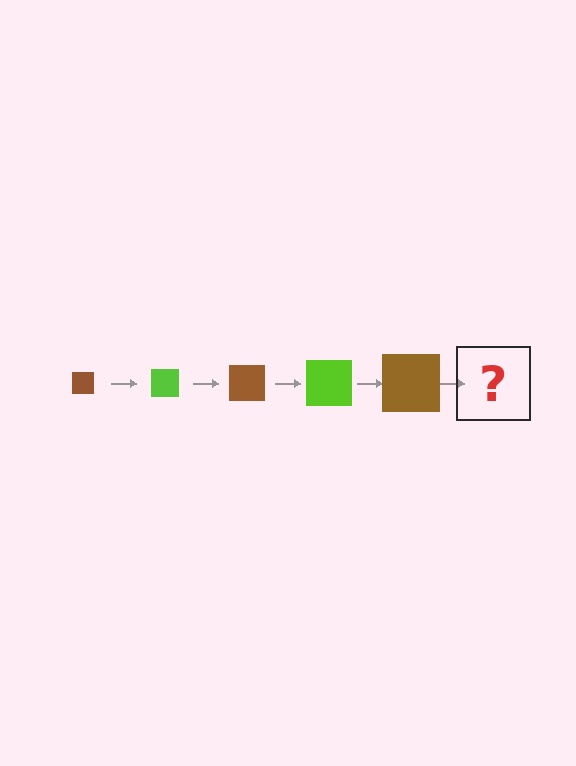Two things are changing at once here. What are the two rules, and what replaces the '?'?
The two rules are that the square grows larger each step and the color cycles through brown and lime. The '?' should be a lime square, larger than the previous one.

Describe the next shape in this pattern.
It should be a lime square, larger than the previous one.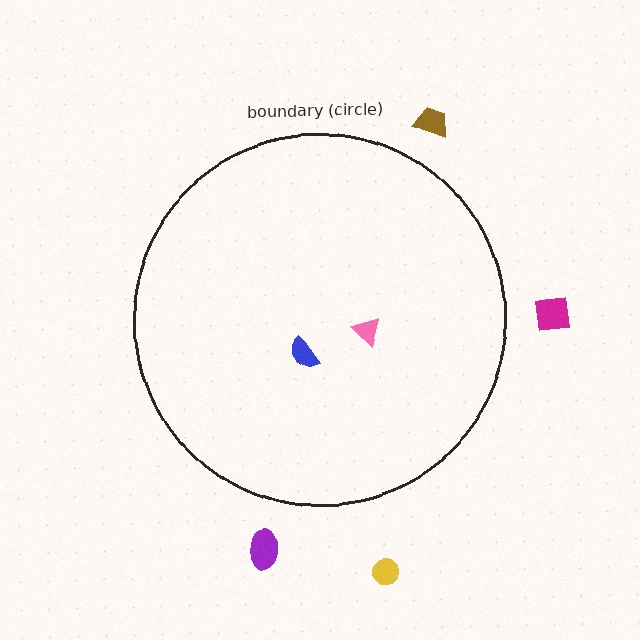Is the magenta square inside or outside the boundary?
Outside.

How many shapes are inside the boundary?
2 inside, 4 outside.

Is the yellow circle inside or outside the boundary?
Outside.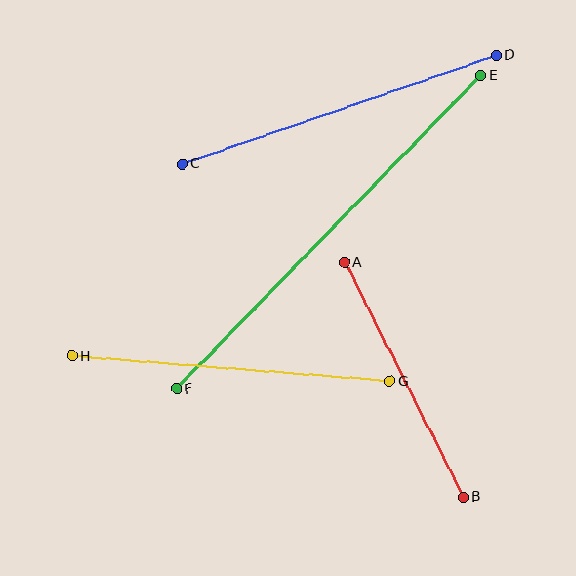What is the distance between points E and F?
The distance is approximately 436 pixels.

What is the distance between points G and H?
The distance is approximately 319 pixels.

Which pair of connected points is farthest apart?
Points E and F are farthest apart.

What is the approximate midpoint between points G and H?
The midpoint is at approximately (231, 369) pixels.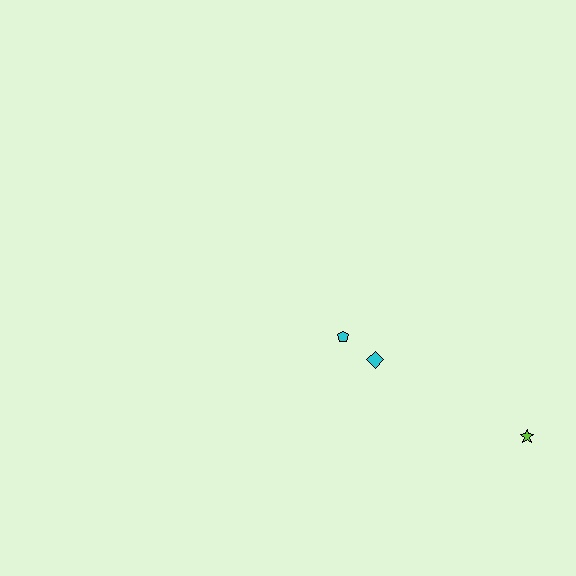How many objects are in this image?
There are 3 objects.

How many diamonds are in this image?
There is 1 diamond.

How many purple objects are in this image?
There are no purple objects.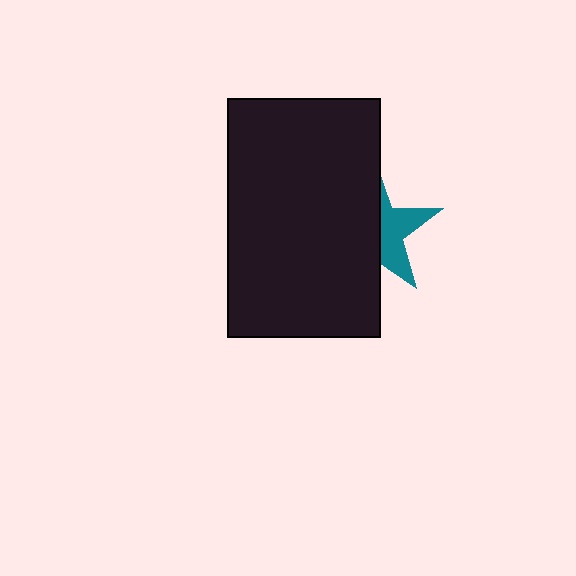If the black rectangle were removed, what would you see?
You would see the complete teal star.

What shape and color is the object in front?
The object in front is a black rectangle.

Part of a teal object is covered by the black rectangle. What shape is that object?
It is a star.